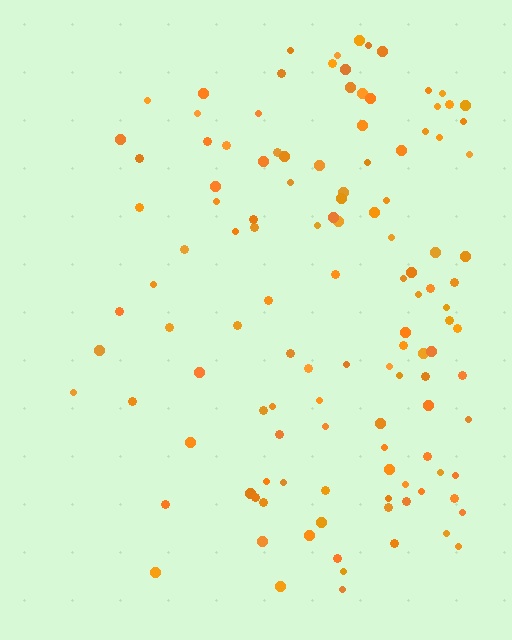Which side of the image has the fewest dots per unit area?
The left.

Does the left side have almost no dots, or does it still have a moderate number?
Still a moderate number, just noticeably fewer than the right.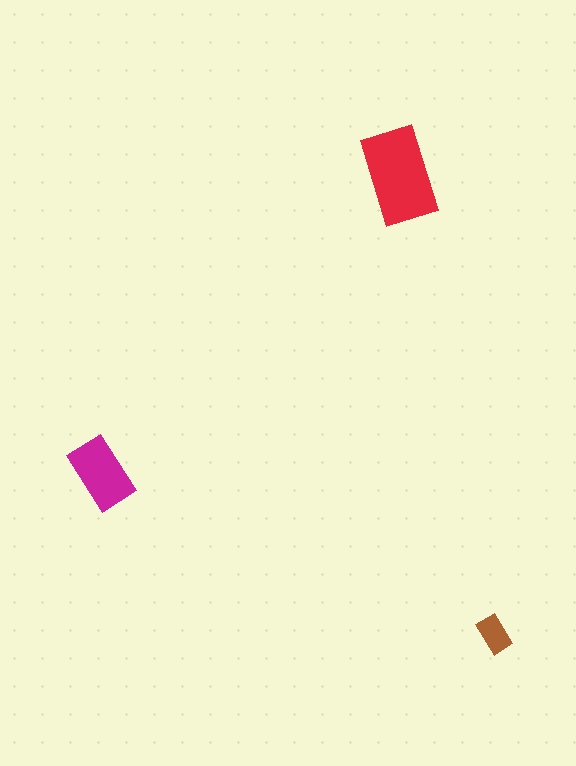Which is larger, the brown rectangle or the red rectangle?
The red one.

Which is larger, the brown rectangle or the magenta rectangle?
The magenta one.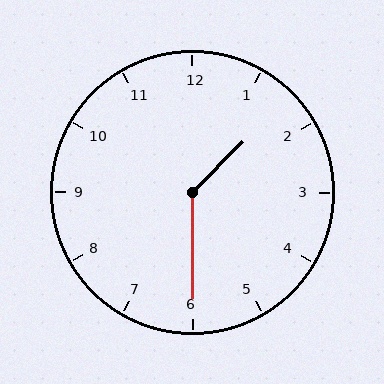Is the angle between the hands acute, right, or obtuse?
It is obtuse.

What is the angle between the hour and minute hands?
Approximately 135 degrees.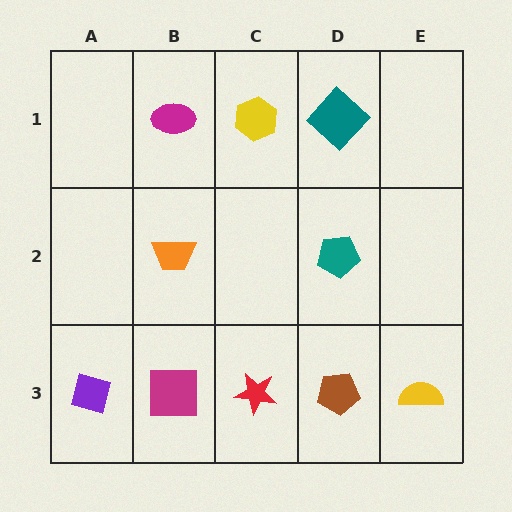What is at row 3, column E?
A yellow semicircle.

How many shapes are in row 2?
2 shapes.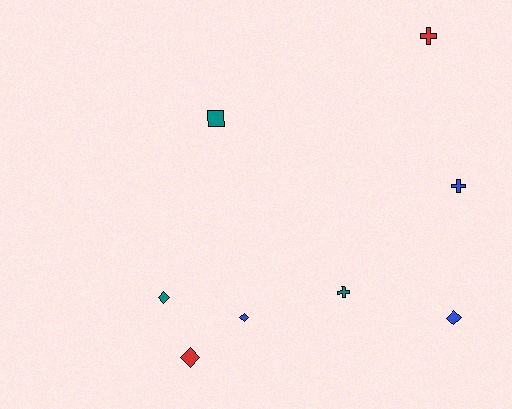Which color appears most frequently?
Teal, with 3 objects.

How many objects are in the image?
There are 8 objects.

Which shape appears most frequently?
Diamond, with 4 objects.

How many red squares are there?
There are no red squares.